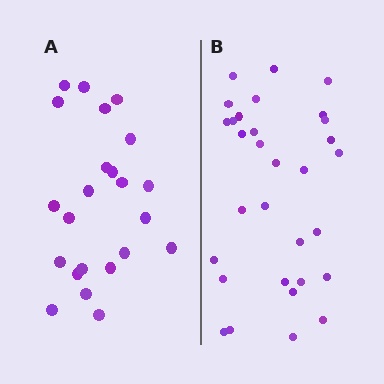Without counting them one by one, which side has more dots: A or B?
Region B (the right region) has more dots.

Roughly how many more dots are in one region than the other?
Region B has roughly 8 or so more dots than region A.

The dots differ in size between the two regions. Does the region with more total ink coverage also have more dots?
No. Region A has more total ink coverage because its dots are larger, but region B actually contains more individual dots. Total area can be misleading — the number of items is what matters here.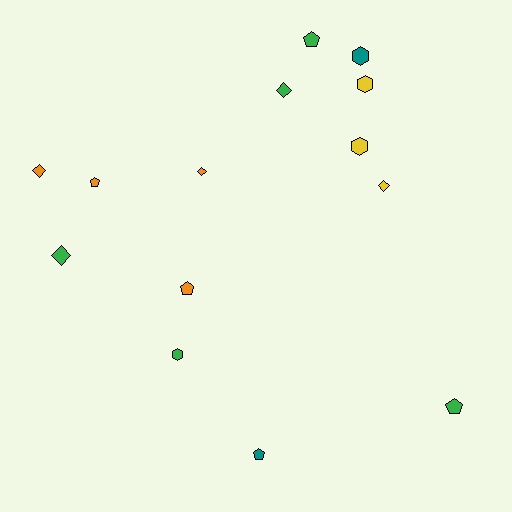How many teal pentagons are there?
There is 1 teal pentagon.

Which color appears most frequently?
Green, with 5 objects.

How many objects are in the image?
There are 14 objects.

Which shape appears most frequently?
Diamond, with 5 objects.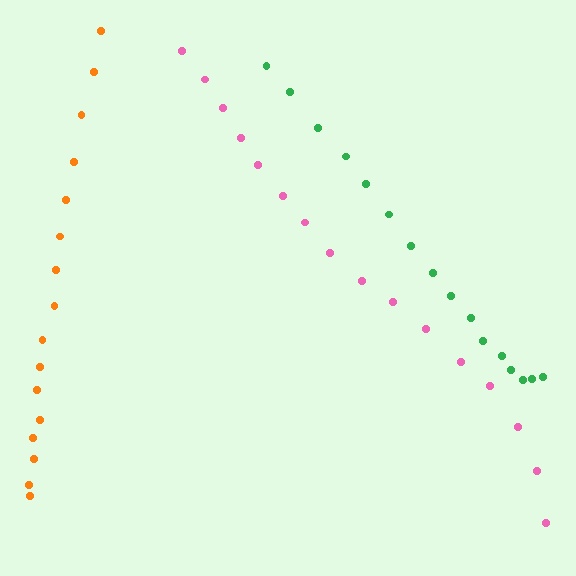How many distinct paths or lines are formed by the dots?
There are 3 distinct paths.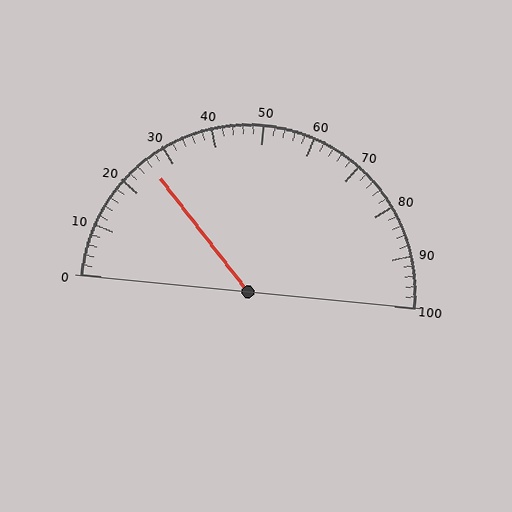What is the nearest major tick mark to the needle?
The nearest major tick mark is 30.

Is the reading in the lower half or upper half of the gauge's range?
The reading is in the lower half of the range (0 to 100).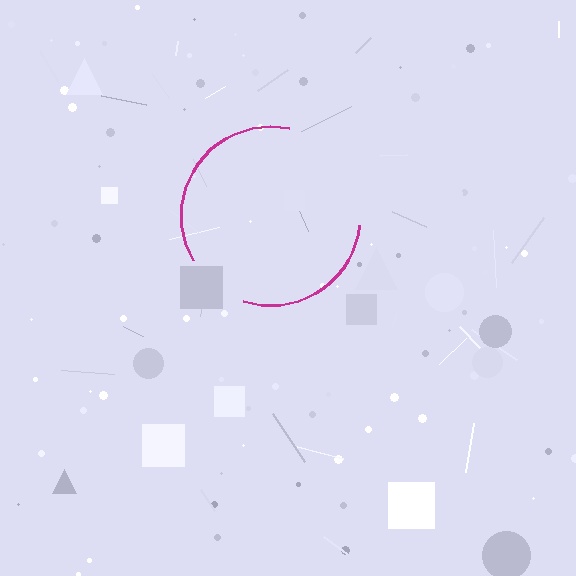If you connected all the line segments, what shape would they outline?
They would outline a circle.